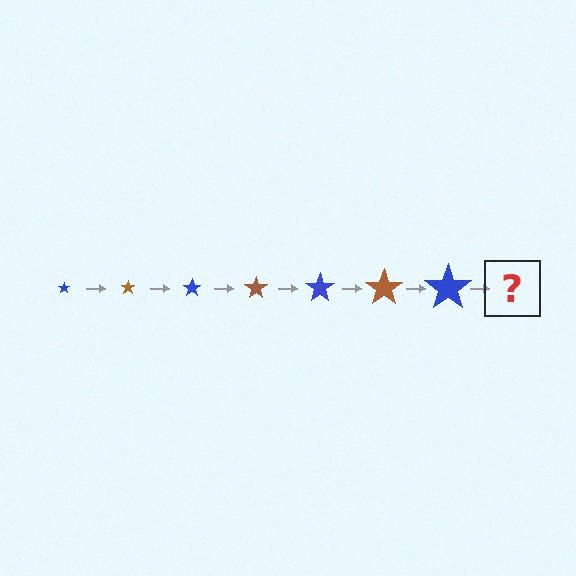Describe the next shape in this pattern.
It should be a brown star, larger than the previous one.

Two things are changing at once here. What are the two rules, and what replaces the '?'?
The two rules are that the star grows larger each step and the color cycles through blue and brown. The '?' should be a brown star, larger than the previous one.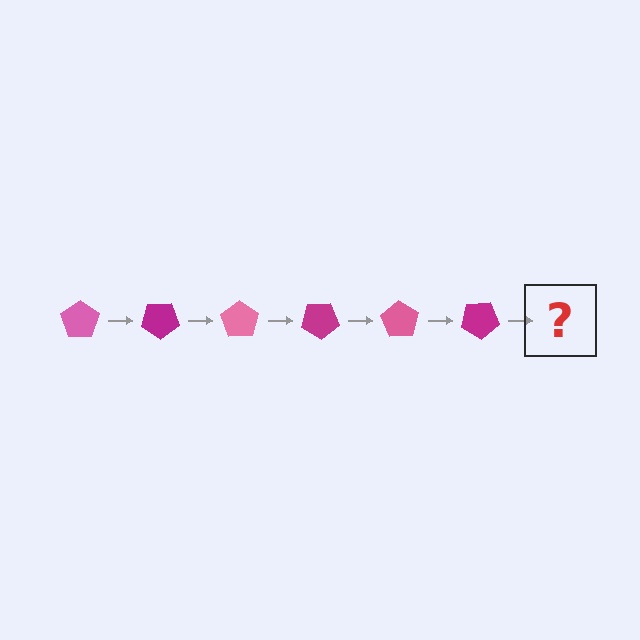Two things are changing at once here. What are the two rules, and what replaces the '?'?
The two rules are that it rotates 35 degrees each step and the color cycles through pink and magenta. The '?' should be a pink pentagon, rotated 210 degrees from the start.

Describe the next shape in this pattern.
It should be a pink pentagon, rotated 210 degrees from the start.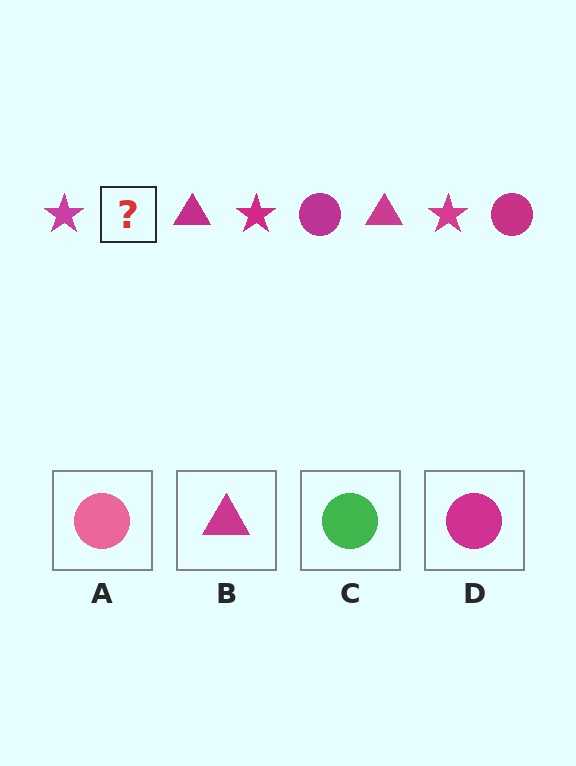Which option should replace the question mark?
Option D.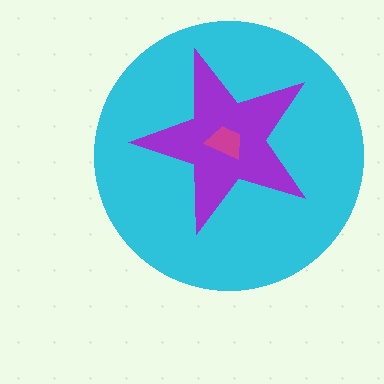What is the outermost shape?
The cyan circle.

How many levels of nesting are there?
3.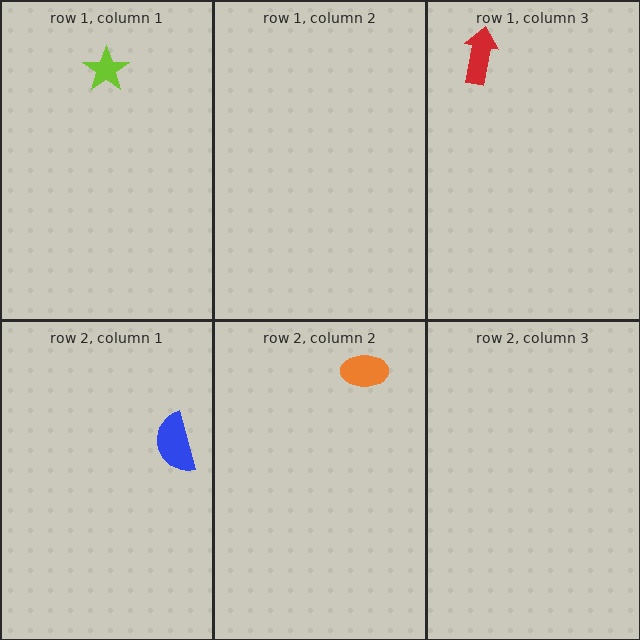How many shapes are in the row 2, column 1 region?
1.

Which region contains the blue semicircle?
The row 2, column 1 region.